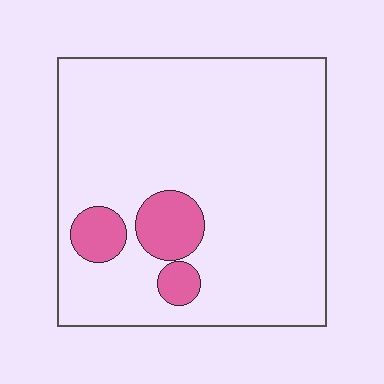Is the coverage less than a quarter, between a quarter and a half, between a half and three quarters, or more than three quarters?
Less than a quarter.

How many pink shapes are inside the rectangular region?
3.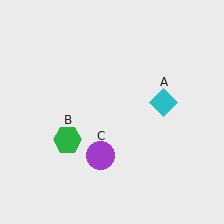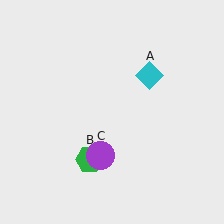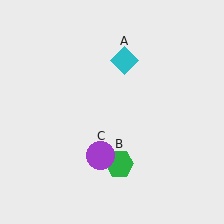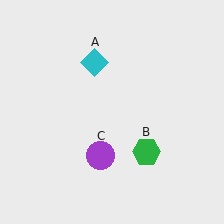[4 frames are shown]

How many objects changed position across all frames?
2 objects changed position: cyan diamond (object A), green hexagon (object B).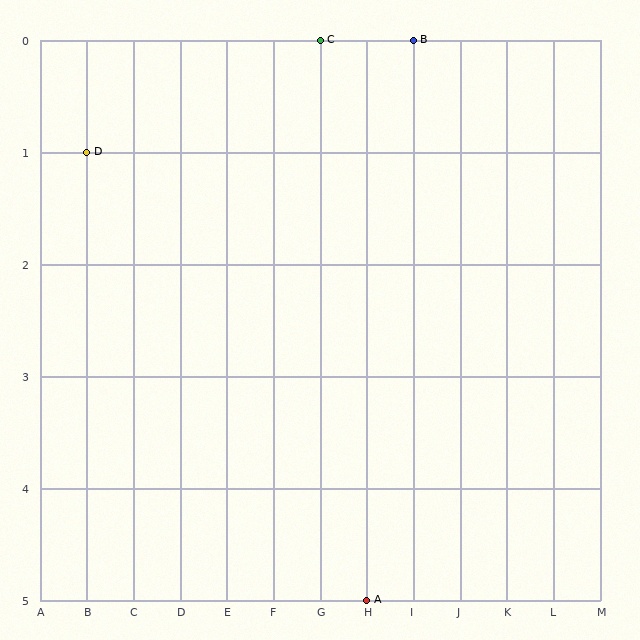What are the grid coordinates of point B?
Point B is at grid coordinates (I, 0).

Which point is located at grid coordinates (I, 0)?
Point B is at (I, 0).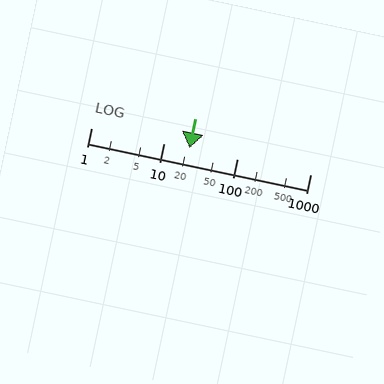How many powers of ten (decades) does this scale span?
The scale spans 3 decades, from 1 to 1000.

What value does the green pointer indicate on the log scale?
The pointer indicates approximately 22.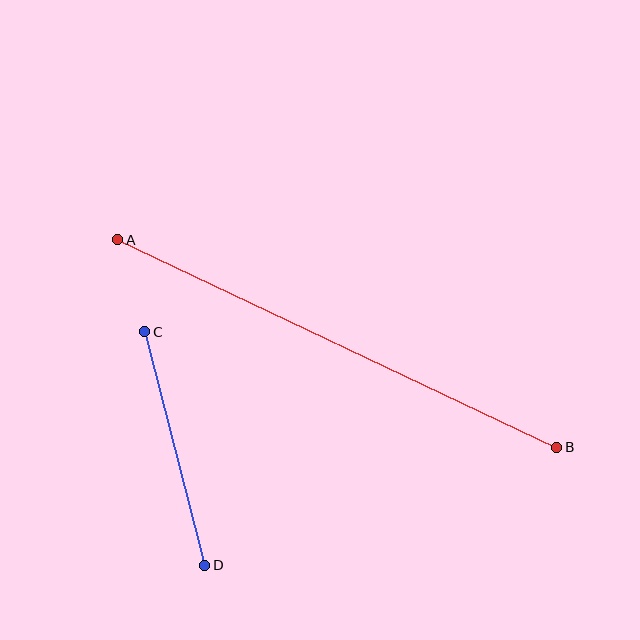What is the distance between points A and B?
The distance is approximately 485 pixels.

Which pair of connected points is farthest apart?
Points A and B are farthest apart.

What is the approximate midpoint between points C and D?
The midpoint is at approximately (175, 448) pixels.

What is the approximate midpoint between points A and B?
The midpoint is at approximately (337, 343) pixels.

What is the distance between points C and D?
The distance is approximately 241 pixels.